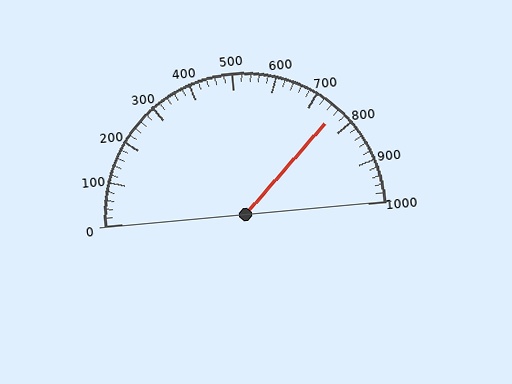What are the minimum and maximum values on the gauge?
The gauge ranges from 0 to 1000.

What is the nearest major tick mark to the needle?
The nearest major tick mark is 800.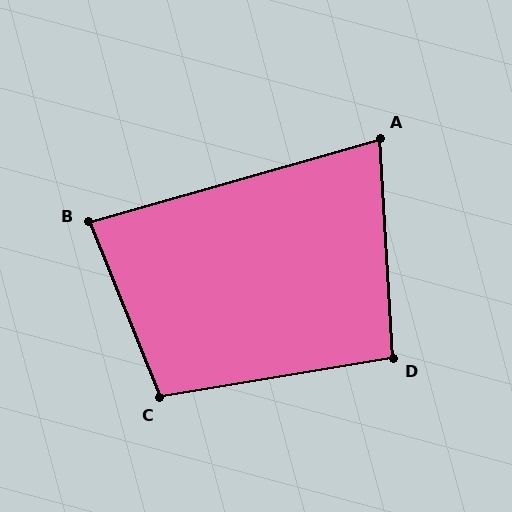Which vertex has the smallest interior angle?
A, at approximately 78 degrees.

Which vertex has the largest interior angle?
C, at approximately 102 degrees.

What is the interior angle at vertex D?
Approximately 96 degrees (obtuse).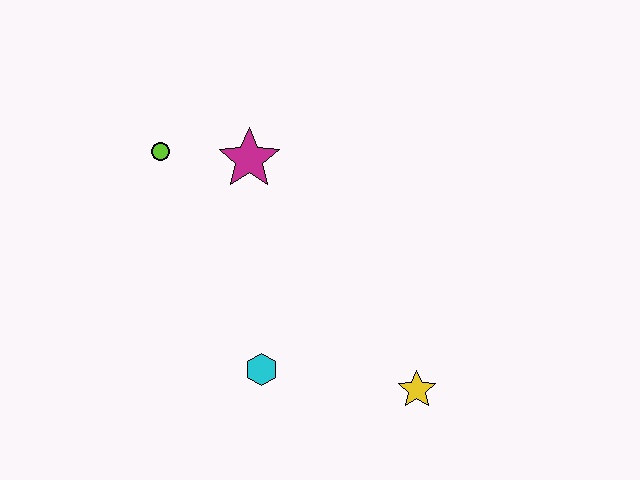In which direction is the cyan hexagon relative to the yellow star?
The cyan hexagon is to the left of the yellow star.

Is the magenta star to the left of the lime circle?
No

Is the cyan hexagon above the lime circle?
No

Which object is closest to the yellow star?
The cyan hexagon is closest to the yellow star.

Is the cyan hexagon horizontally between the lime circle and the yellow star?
Yes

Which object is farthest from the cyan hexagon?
The lime circle is farthest from the cyan hexagon.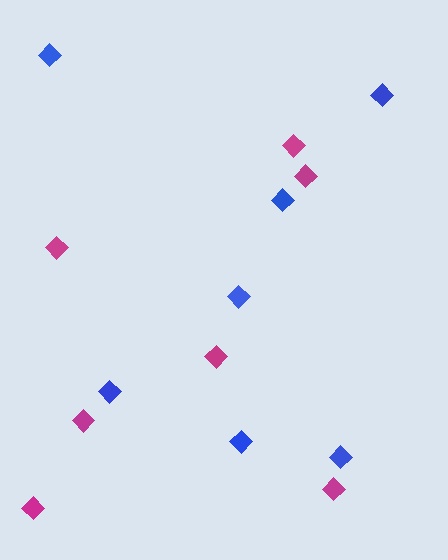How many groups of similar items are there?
There are 2 groups: one group of blue diamonds (7) and one group of magenta diamonds (7).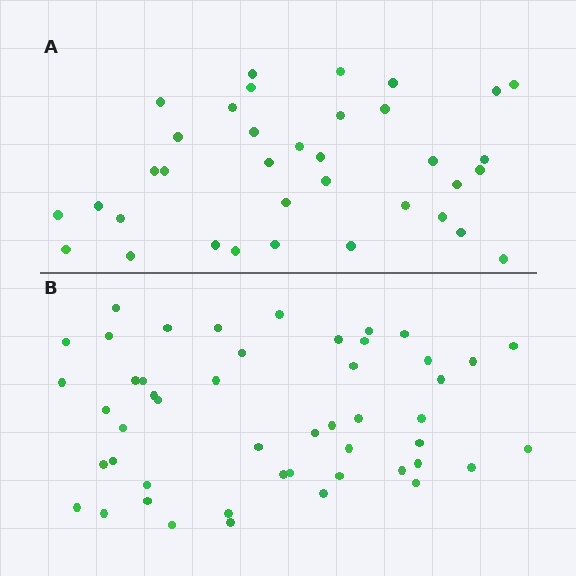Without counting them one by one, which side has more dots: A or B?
Region B (the bottom region) has more dots.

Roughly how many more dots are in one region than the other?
Region B has approximately 15 more dots than region A.